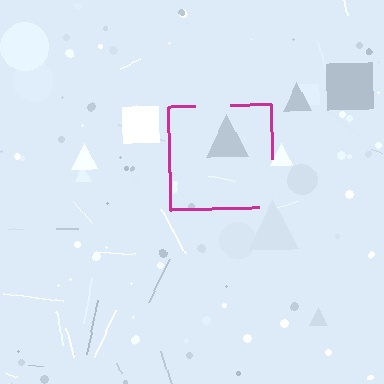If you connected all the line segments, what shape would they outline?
They would outline a square.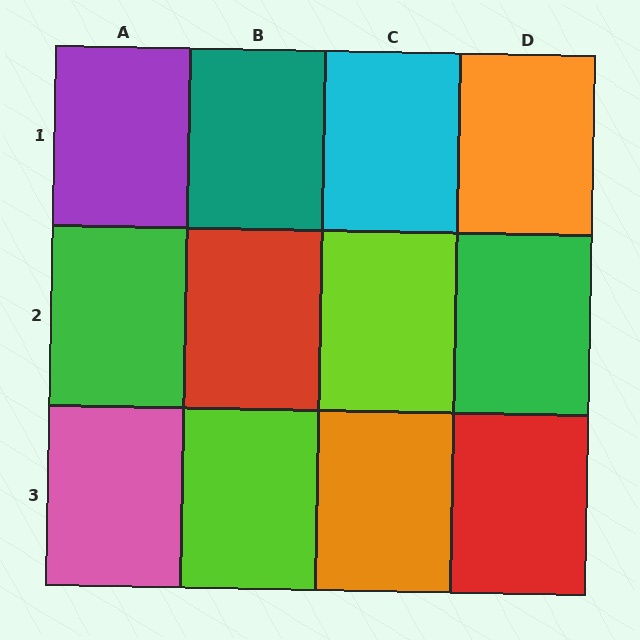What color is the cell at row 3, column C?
Orange.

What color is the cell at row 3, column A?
Pink.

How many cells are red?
2 cells are red.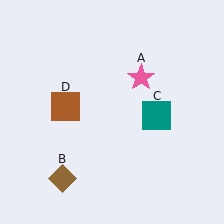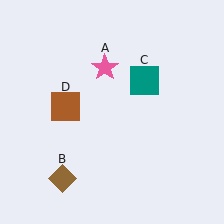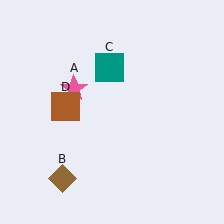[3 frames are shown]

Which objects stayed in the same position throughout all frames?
Brown diamond (object B) and brown square (object D) remained stationary.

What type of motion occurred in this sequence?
The pink star (object A), teal square (object C) rotated counterclockwise around the center of the scene.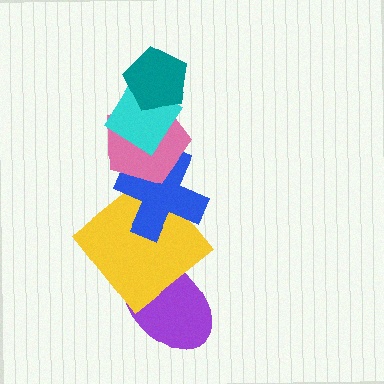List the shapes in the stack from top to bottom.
From top to bottom: the teal pentagon, the cyan diamond, the pink pentagon, the blue cross, the yellow diamond, the purple ellipse.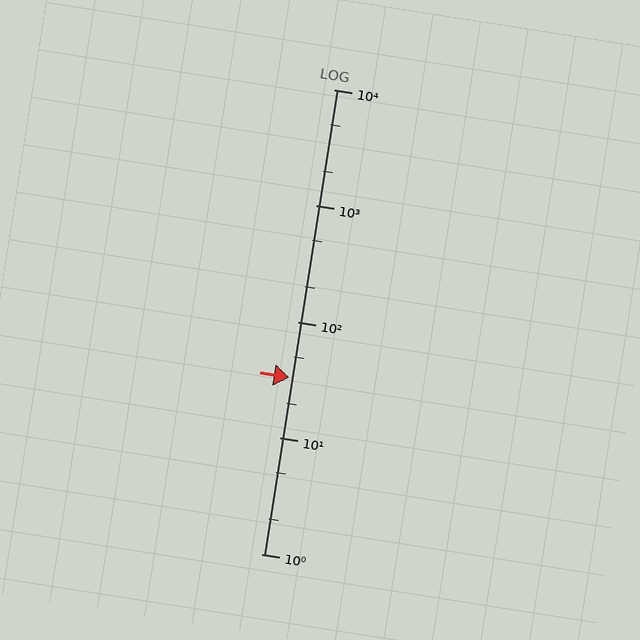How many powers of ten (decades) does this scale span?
The scale spans 4 decades, from 1 to 10000.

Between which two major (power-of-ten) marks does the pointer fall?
The pointer is between 10 and 100.